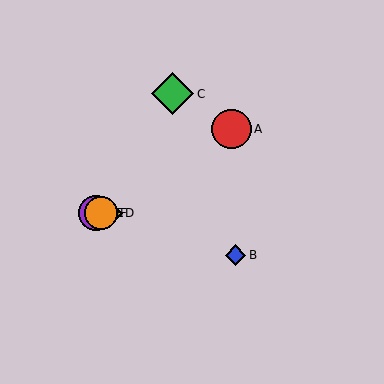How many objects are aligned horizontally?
3 objects (D, E, F) are aligned horizontally.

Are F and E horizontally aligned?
Yes, both are at y≈213.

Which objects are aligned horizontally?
Objects D, E, F are aligned horizontally.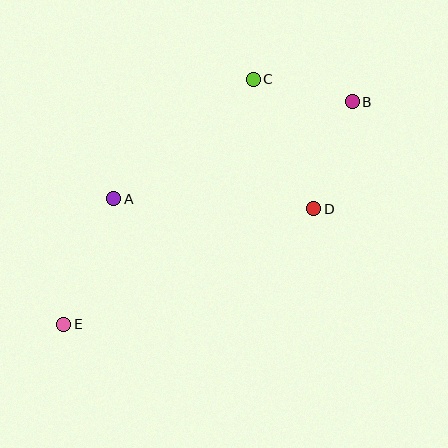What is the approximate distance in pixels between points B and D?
The distance between B and D is approximately 114 pixels.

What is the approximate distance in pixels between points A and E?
The distance between A and E is approximately 135 pixels.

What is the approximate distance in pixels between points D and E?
The distance between D and E is approximately 275 pixels.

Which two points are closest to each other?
Points B and C are closest to each other.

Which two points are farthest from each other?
Points B and E are farthest from each other.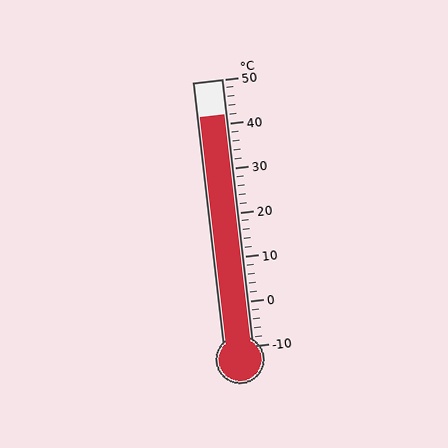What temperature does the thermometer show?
The thermometer shows approximately 42°C.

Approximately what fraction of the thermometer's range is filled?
The thermometer is filled to approximately 85% of its range.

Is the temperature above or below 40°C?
The temperature is above 40°C.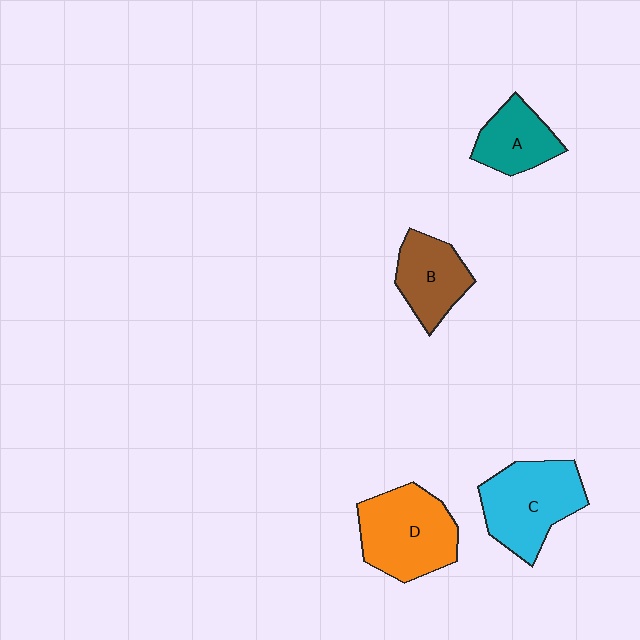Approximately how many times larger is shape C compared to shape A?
Approximately 1.6 times.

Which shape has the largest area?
Shape D (orange).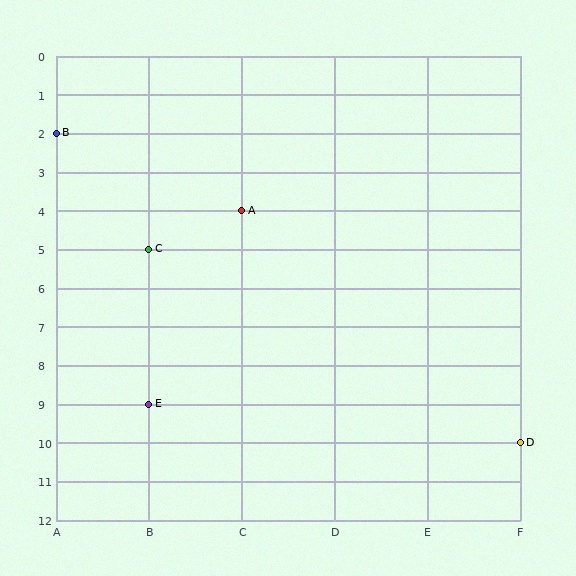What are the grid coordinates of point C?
Point C is at grid coordinates (B, 5).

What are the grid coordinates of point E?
Point E is at grid coordinates (B, 9).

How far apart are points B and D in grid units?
Points B and D are 5 columns and 8 rows apart (about 9.4 grid units diagonally).